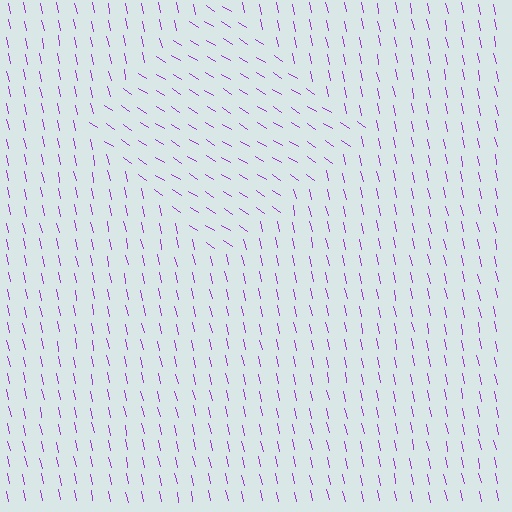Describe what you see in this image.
The image is filled with small purple line segments. A diamond region in the image has lines oriented differently from the surrounding lines, creating a visible texture boundary.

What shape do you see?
I see a diamond.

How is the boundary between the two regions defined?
The boundary is defined purely by a change in line orientation (approximately 45 degrees difference). All lines are the same color and thickness.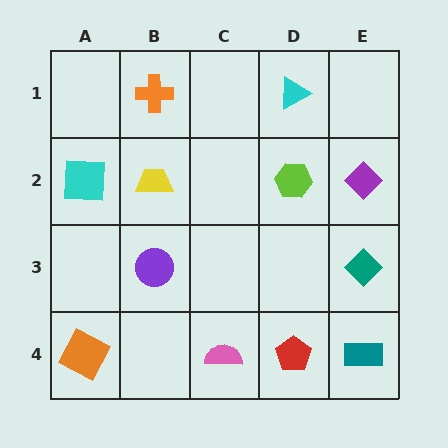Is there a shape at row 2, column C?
No, that cell is empty.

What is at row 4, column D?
A red pentagon.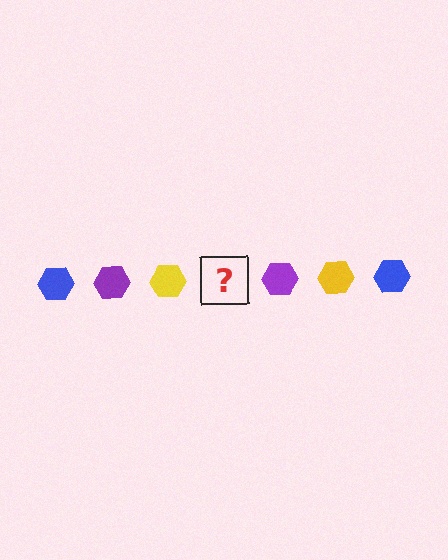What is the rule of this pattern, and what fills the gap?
The rule is that the pattern cycles through blue, purple, yellow hexagons. The gap should be filled with a blue hexagon.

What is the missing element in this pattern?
The missing element is a blue hexagon.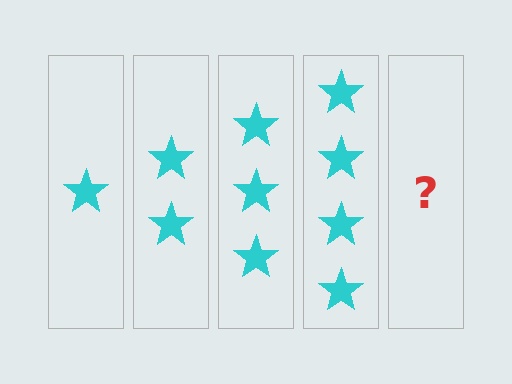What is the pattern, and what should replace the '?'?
The pattern is that each step adds one more star. The '?' should be 5 stars.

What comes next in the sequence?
The next element should be 5 stars.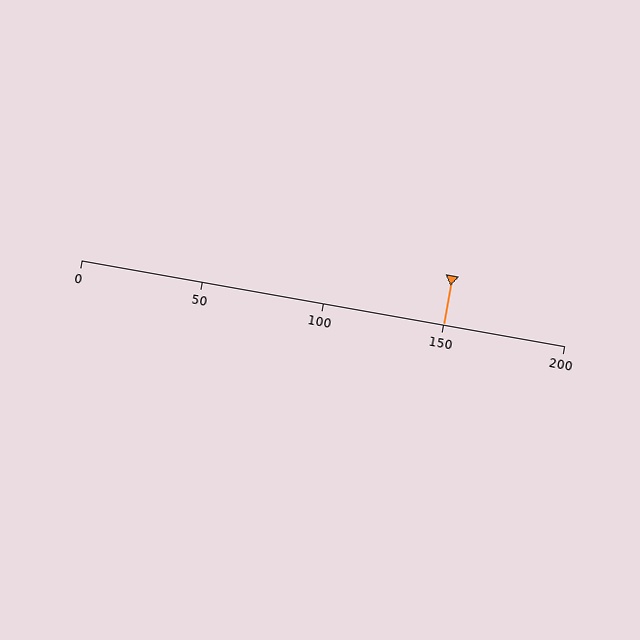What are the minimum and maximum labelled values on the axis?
The axis runs from 0 to 200.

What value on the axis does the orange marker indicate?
The marker indicates approximately 150.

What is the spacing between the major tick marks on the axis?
The major ticks are spaced 50 apart.